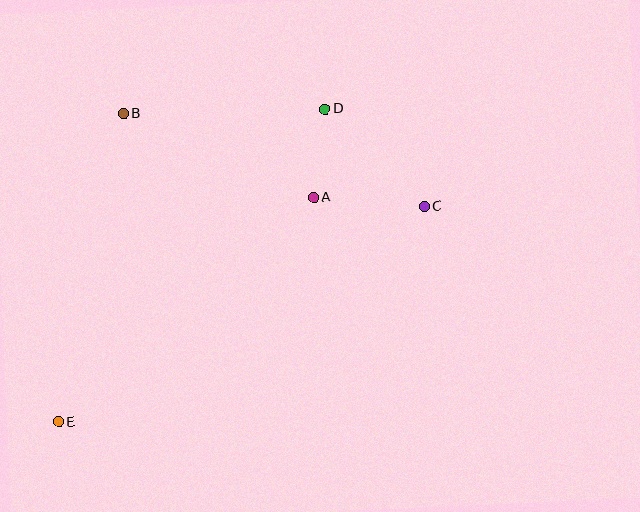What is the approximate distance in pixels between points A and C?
The distance between A and C is approximately 111 pixels.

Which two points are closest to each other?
Points A and D are closest to each other.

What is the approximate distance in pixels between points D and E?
The distance between D and E is approximately 411 pixels.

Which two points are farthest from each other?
Points C and E are farthest from each other.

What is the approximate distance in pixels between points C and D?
The distance between C and D is approximately 139 pixels.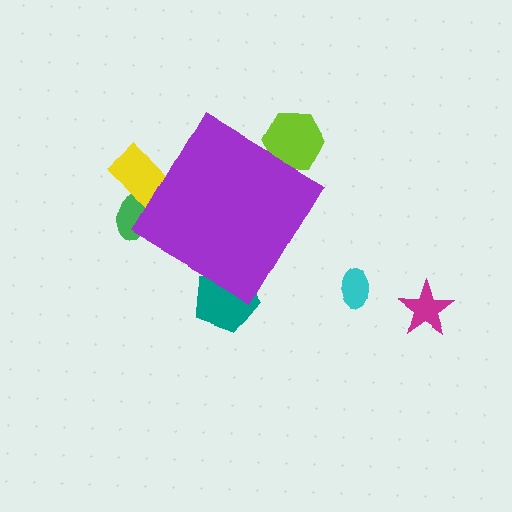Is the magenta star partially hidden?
No, the magenta star is fully visible.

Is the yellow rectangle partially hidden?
Yes, the yellow rectangle is partially hidden behind the purple diamond.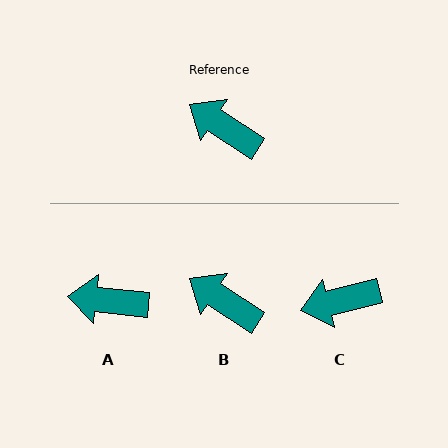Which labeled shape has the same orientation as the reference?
B.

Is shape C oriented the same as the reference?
No, it is off by about 47 degrees.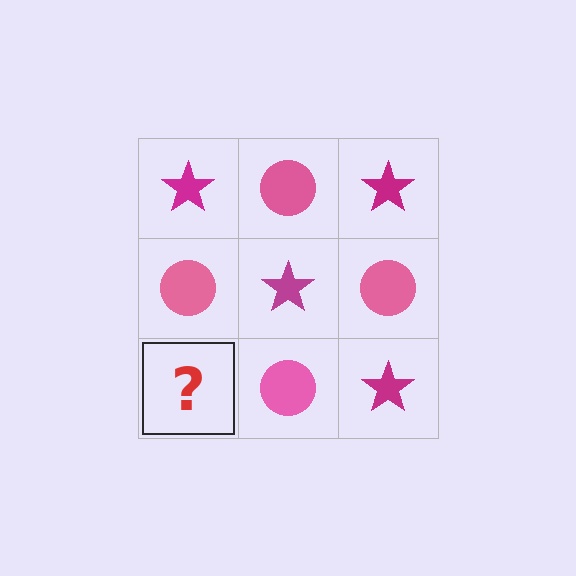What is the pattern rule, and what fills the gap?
The rule is that it alternates magenta star and pink circle in a checkerboard pattern. The gap should be filled with a magenta star.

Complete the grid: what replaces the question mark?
The question mark should be replaced with a magenta star.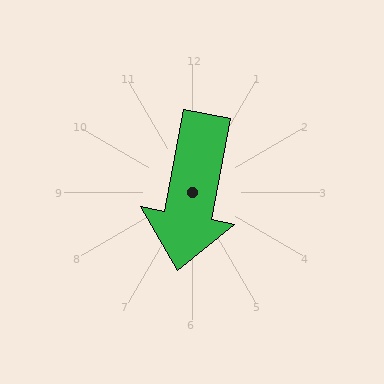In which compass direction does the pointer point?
South.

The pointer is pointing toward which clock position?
Roughly 6 o'clock.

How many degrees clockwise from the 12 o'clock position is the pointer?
Approximately 191 degrees.